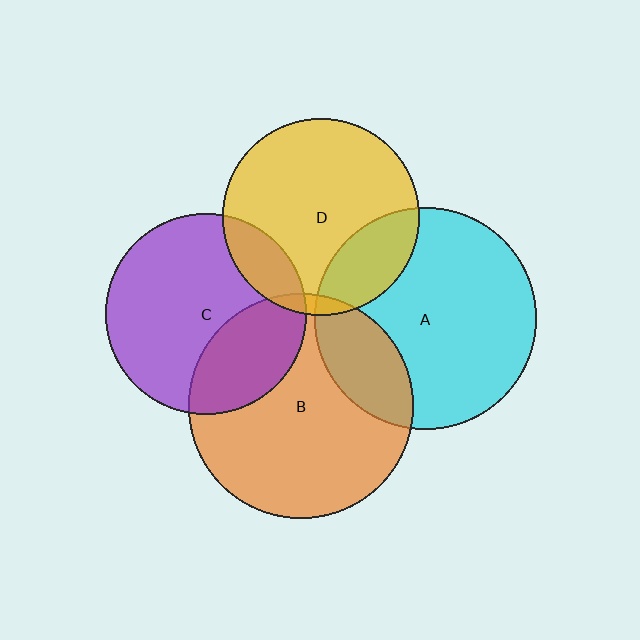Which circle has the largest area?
Circle B (orange).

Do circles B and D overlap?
Yes.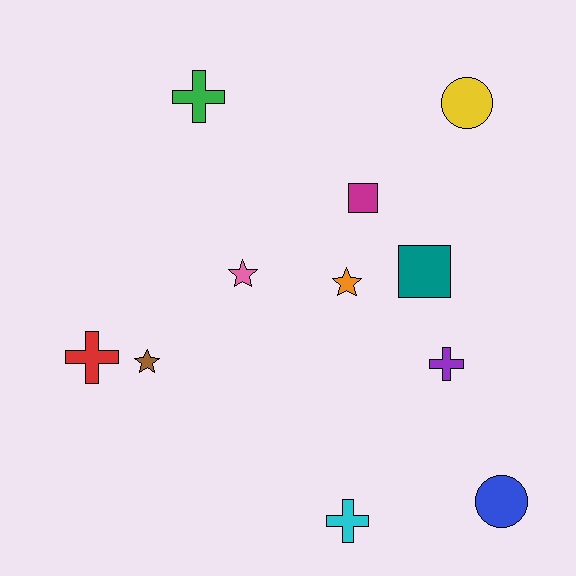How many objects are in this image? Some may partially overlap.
There are 11 objects.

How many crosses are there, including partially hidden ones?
There are 4 crosses.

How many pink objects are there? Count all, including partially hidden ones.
There is 1 pink object.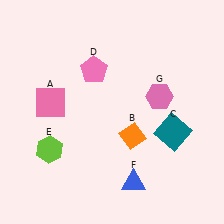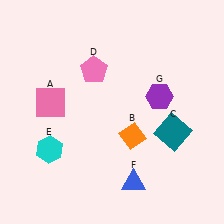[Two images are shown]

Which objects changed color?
E changed from lime to cyan. G changed from pink to purple.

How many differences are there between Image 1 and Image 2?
There are 2 differences between the two images.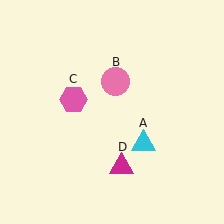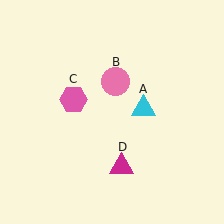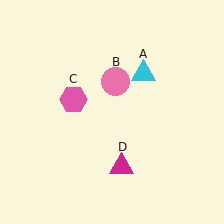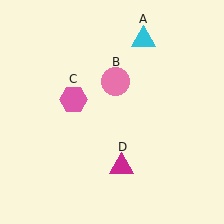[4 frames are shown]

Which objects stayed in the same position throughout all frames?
Pink circle (object B) and pink hexagon (object C) and magenta triangle (object D) remained stationary.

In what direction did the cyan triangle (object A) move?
The cyan triangle (object A) moved up.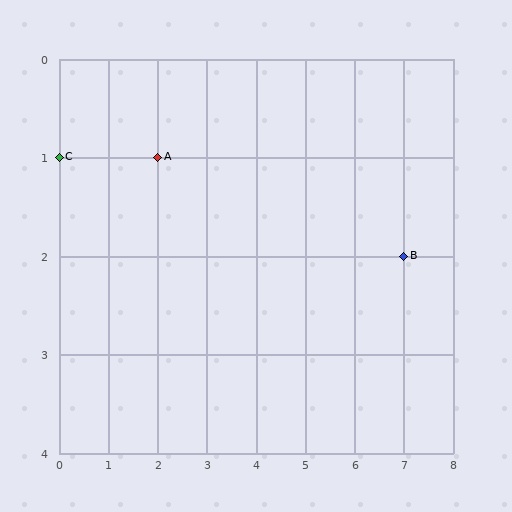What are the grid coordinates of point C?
Point C is at grid coordinates (0, 1).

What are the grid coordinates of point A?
Point A is at grid coordinates (2, 1).